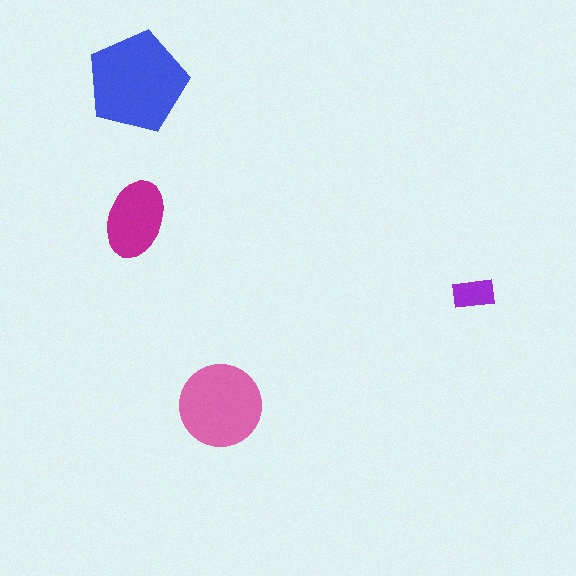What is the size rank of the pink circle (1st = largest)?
2nd.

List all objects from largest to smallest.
The blue pentagon, the pink circle, the magenta ellipse, the purple rectangle.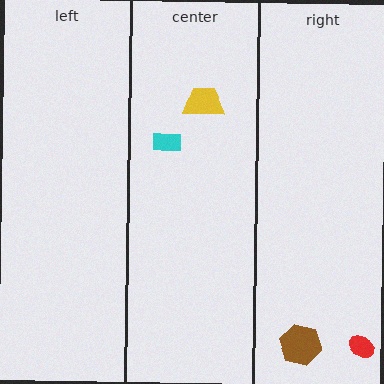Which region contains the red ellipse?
The right region.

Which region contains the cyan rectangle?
The center region.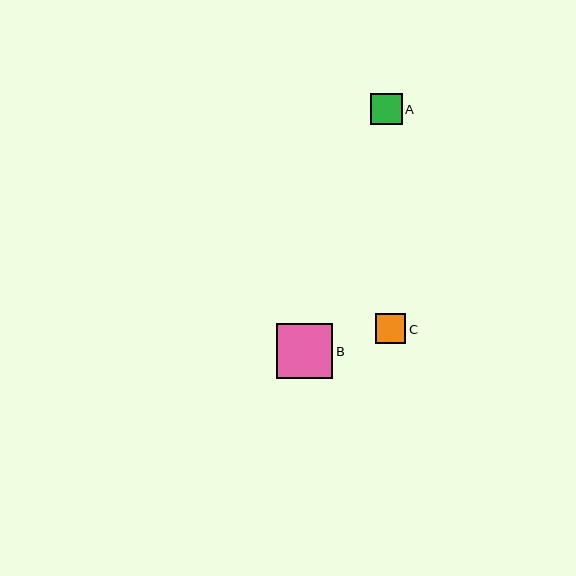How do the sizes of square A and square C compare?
Square A and square C are approximately the same size.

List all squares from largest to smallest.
From largest to smallest: B, A, C.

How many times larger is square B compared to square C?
Square B is approximately 1.9 times the size of square C.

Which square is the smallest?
Square C is the smallest with a size of approximately 30 pixels.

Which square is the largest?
Square B is the largest with a size of approximately 56 pixels.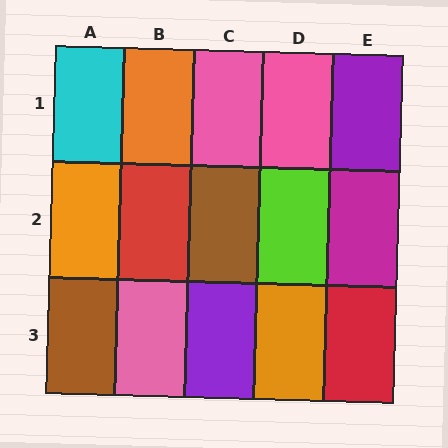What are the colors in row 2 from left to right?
Orange, red, brown, lime, magenta.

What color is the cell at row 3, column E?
Red.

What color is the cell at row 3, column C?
Purple.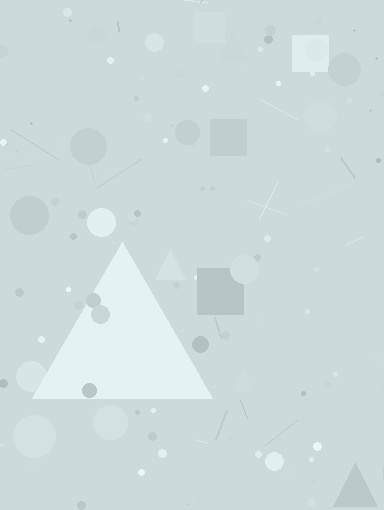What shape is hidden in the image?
A triangle is hidden in the image.